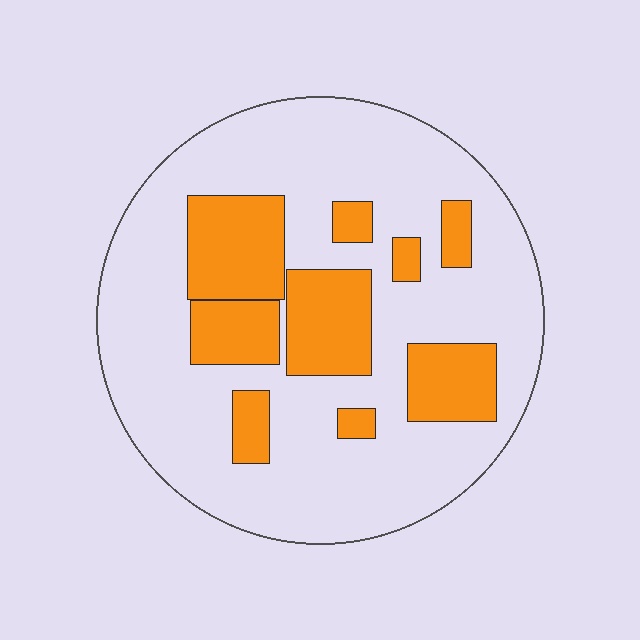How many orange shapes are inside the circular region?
9.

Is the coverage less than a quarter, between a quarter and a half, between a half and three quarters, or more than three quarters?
Between a quarter and a half.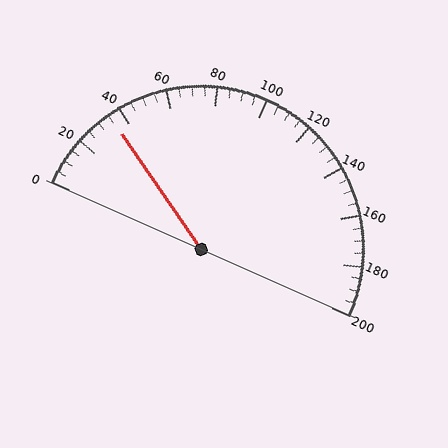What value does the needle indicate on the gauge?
The needle indicates approximately 35.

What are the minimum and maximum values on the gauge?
The gauge ranges from 0 to 200.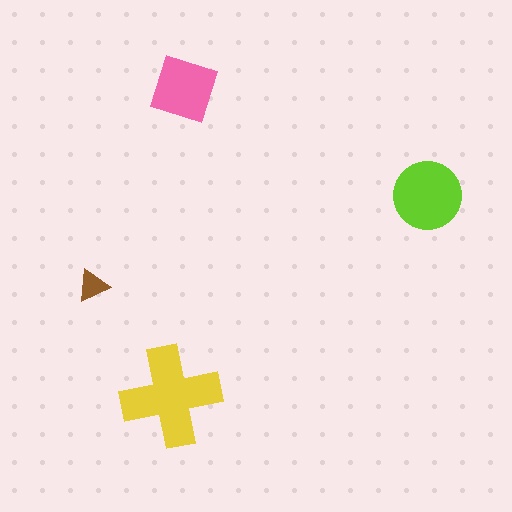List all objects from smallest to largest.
The brown triangle, the pink square, the lime circle, the yellow cross.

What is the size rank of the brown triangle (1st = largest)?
4th.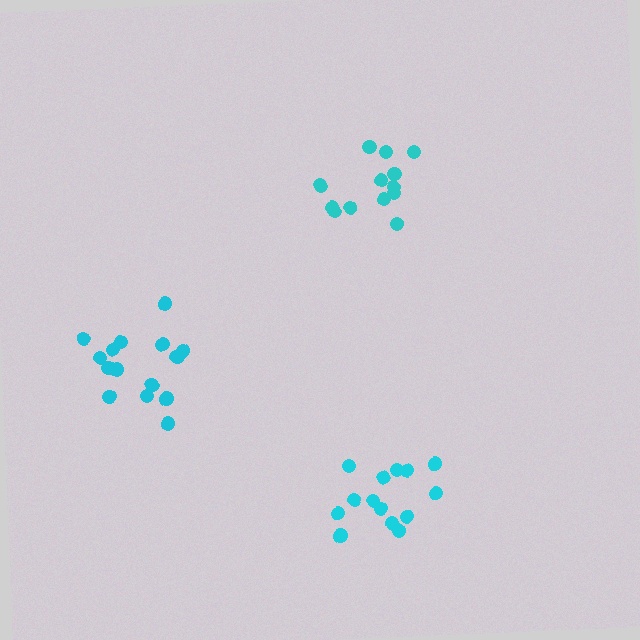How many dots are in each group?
Group 1: 15 dots, Group 2: 14 dots, Group 3: 13 dots (42 total).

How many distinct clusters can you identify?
There are 3 distinct clusters.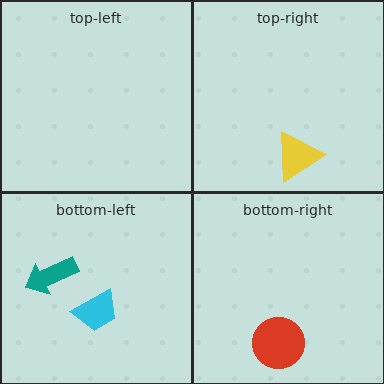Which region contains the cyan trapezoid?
The bottom-left region.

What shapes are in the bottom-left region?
The cyan trapezoid, the teal arrow.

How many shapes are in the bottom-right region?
1.